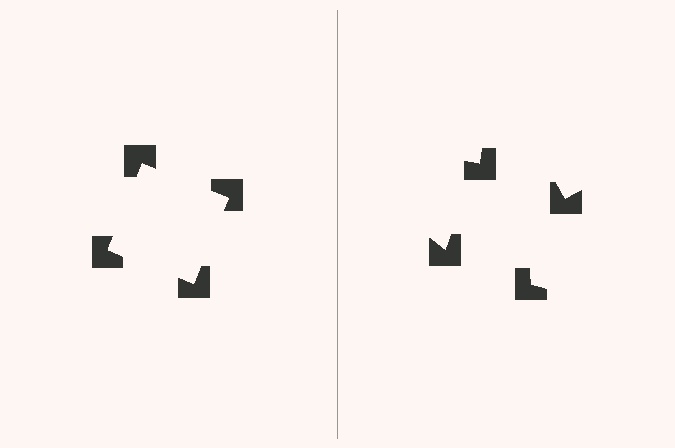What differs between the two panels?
The notched squares are positioned identically on both sides; only the wedge orientations differ. On the left they align to a square; on the right they are misaligned.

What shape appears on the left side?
An illusory square.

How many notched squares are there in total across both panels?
8 — 4 on each side.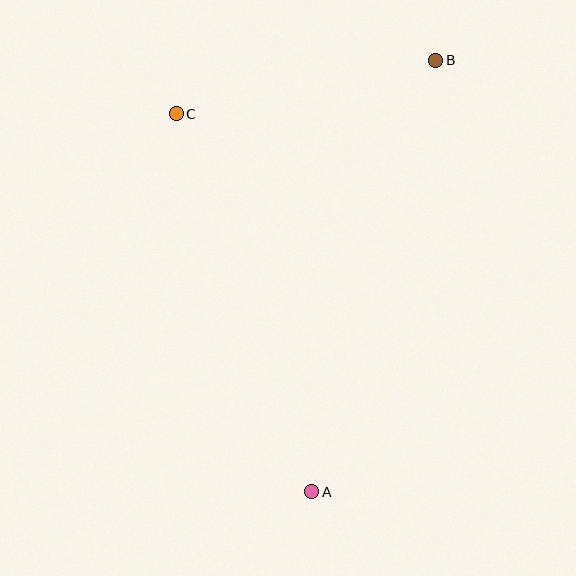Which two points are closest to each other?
Points B and C are closest to each other.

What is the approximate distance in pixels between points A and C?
The distance between A and C is approximately 402 pixels.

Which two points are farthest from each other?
Points A and B are farthest from each other.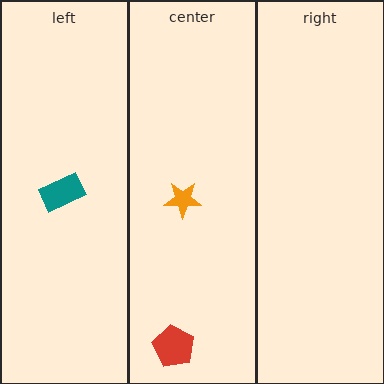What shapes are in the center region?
The red pentagon, the orange star.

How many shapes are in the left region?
1.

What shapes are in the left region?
The teal rectangle.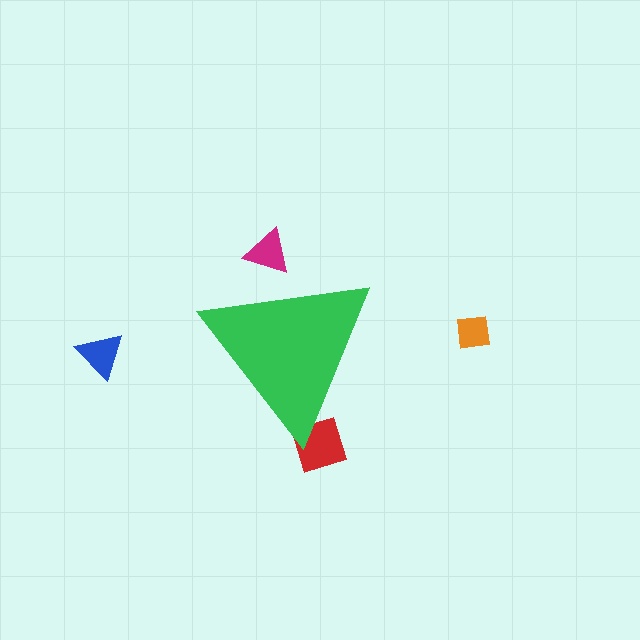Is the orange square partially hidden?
No, the orange square is fully visible.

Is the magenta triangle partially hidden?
Yes, the magenta triangle is partially hidden behind the green triangle.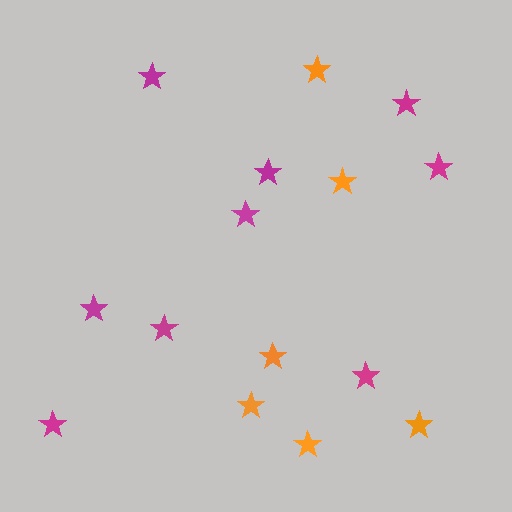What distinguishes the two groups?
There are 2 groups: one group of magenta stars (9) and one group of orange stars (6).